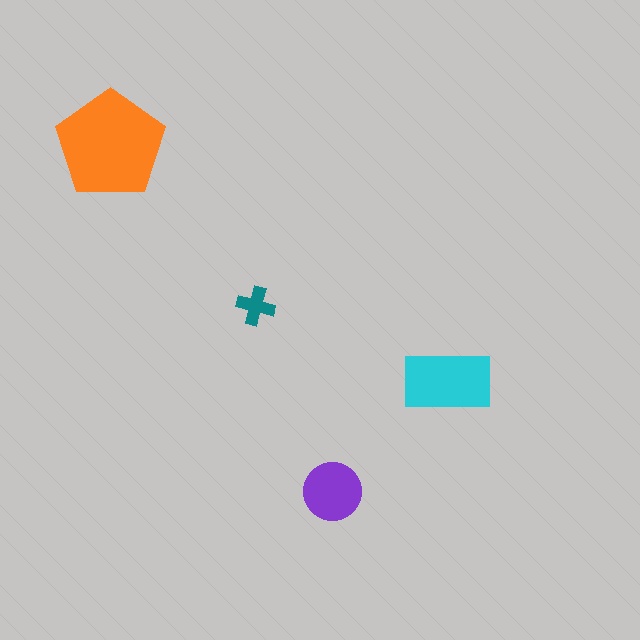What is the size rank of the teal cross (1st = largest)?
4th.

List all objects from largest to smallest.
The orange pentagon, the cyan rectangle, the purple circle, the teal cross.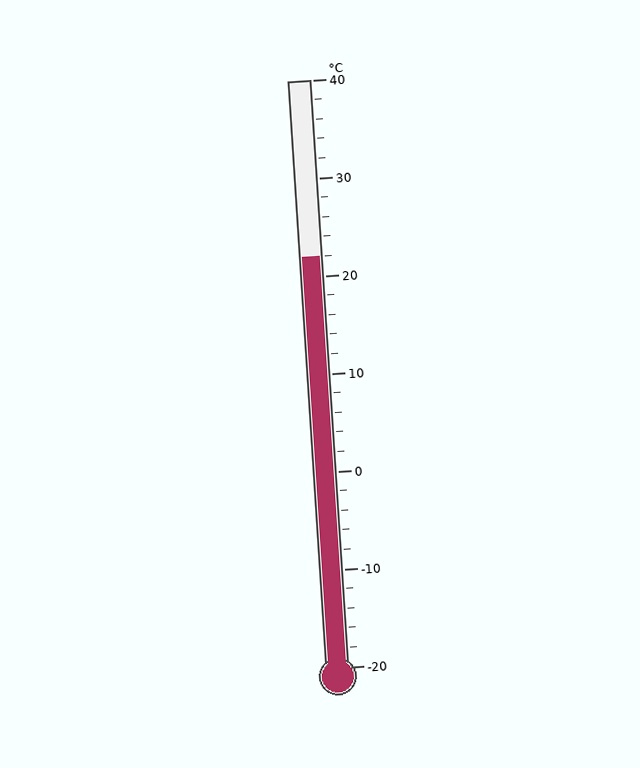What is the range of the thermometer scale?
The thermometer scale ranges from -20°C to 40°C.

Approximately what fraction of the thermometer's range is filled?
The thermometer is filled to approximately 70% of its range.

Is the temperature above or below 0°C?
The temperature is above 0°C.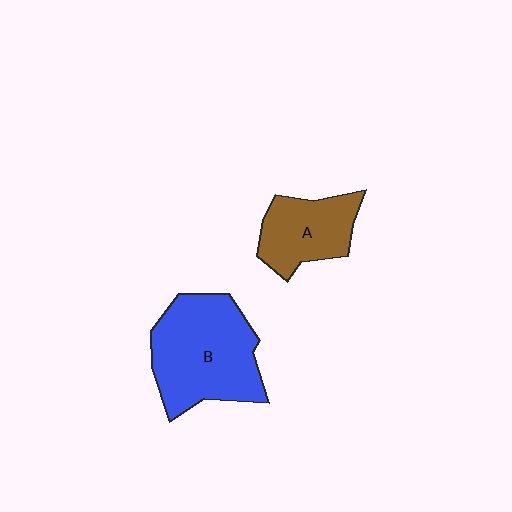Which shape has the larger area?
Shape B (blue).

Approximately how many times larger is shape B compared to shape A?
Approximately 1.7 times.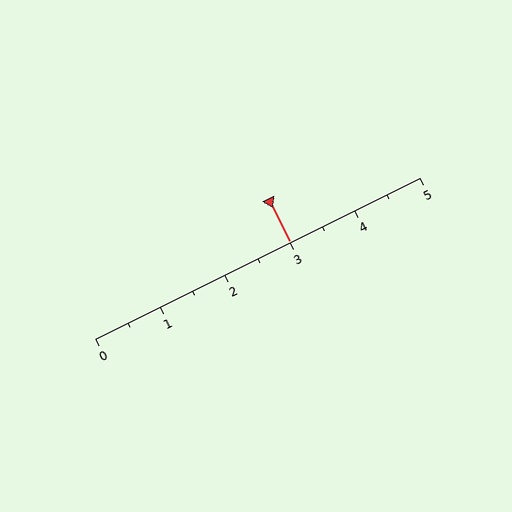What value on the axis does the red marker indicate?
The marker indicates approximately 3.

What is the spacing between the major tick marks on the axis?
The major ticks are spaced 1 apart.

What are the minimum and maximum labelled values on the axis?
The axis runs from 0 to 5.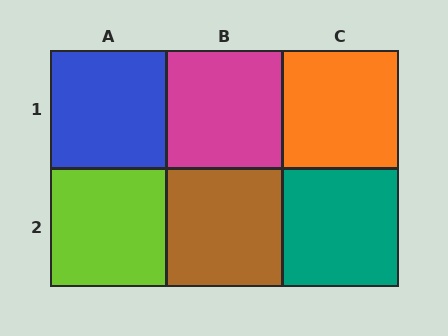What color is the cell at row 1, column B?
Magenta.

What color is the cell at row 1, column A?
Blue.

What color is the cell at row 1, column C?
Orange.